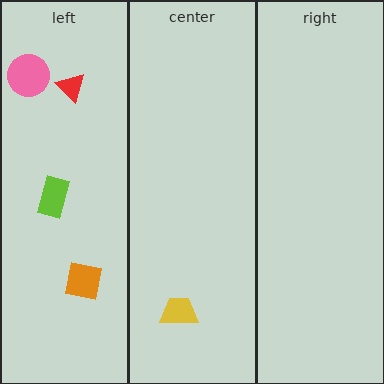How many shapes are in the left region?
4.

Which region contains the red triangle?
The left region.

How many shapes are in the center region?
1.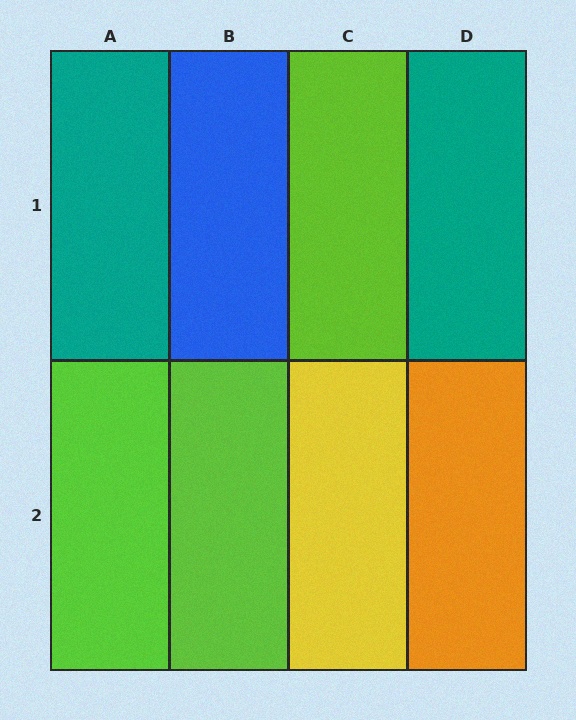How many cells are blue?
1 cell is blue.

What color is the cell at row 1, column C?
Lime.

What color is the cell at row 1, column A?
Teal.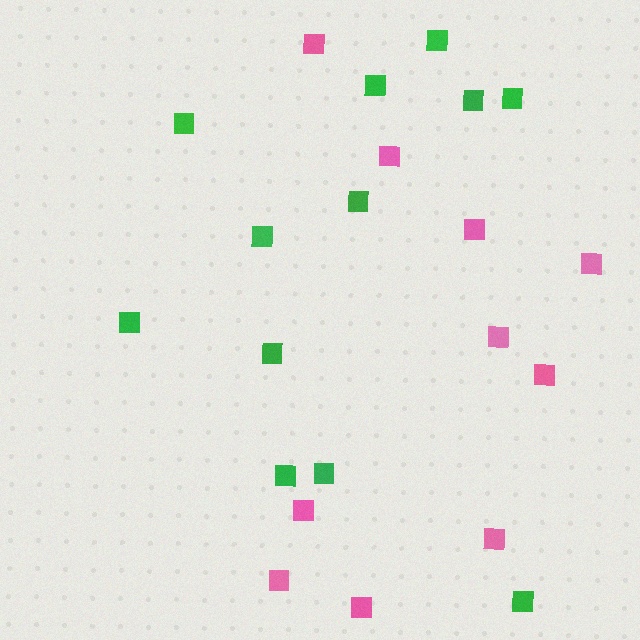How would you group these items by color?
There are 2 groups: one group of green squares (12) and one group of pink squares (10).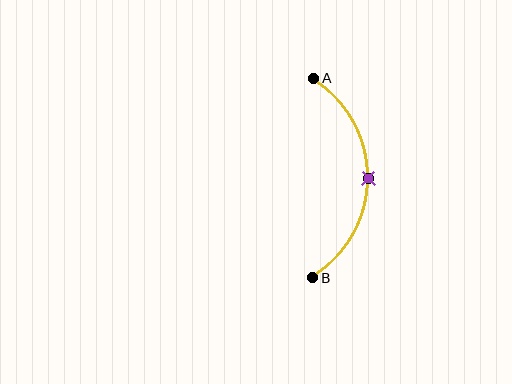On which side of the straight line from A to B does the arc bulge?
The arc bulges to the right of the straight line connecting A and B.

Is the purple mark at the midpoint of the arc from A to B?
Yes. The purple mark lies on the arc at equal arc-length from both A and B — it is the arc midpoint.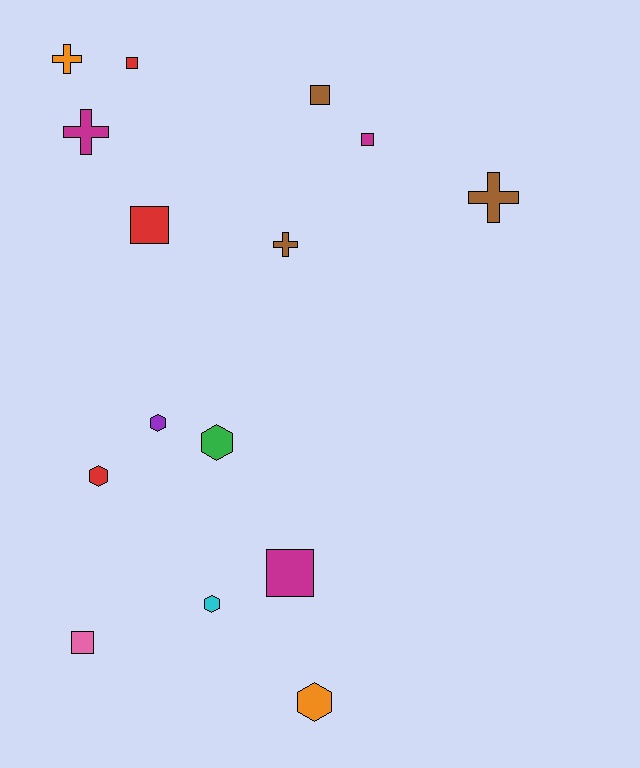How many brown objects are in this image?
There are 3 brown objects.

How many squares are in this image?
There are 6 squares.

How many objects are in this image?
There are 15 objects.